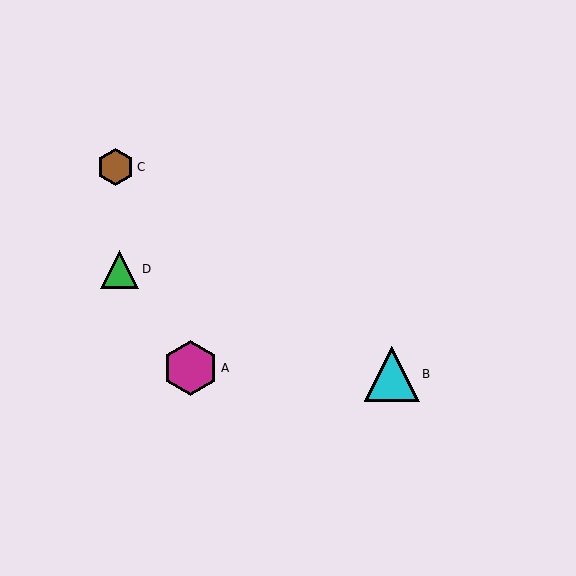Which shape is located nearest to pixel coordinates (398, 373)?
The cyan triangle (labeled B) at (392, 374) is nearest to that location.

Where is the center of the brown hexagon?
The center of the brown hexagon is at (116, 167).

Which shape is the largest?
The magenta hexagon (labeled A) is the largest.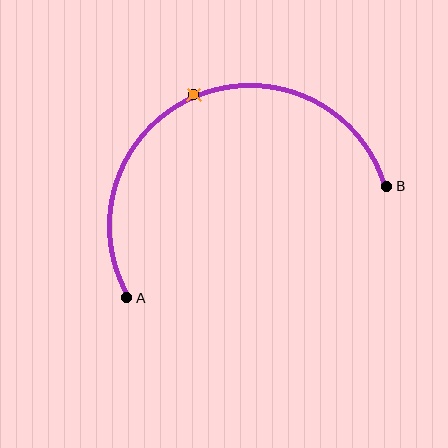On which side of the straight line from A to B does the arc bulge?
The arc bulges above the straight line connecting A and B.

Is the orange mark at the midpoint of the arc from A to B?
Yes. The orange mark lies on the arc at equal arc-length from both A and B — it is the arc midpoint.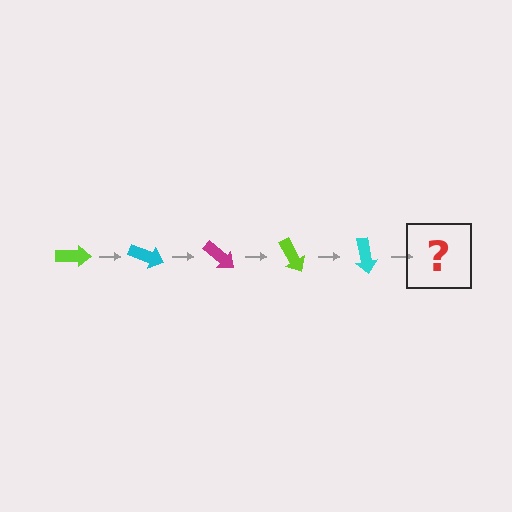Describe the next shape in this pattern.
It should be a magenta arrow, rotated 100 degrees from the start.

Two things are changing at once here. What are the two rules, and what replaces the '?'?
The two rules are that it rotates 20 degrees each step and the color cycles through lime, cyan, and magenta. The '?' should be a magenta arrow, rotated 100 degrees from the start.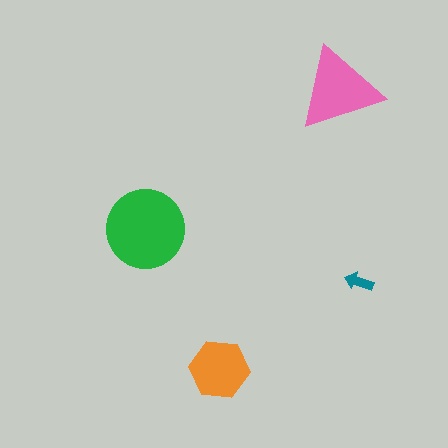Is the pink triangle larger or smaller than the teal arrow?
Larger.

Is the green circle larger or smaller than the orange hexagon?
Larger.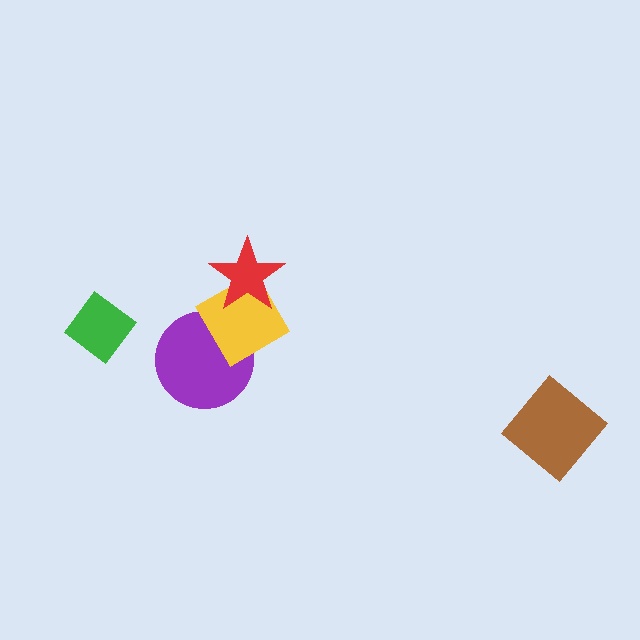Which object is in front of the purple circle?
The yellow diamond is in front of the purple circle.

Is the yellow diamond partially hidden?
Yes, it is partially covered by another shape.